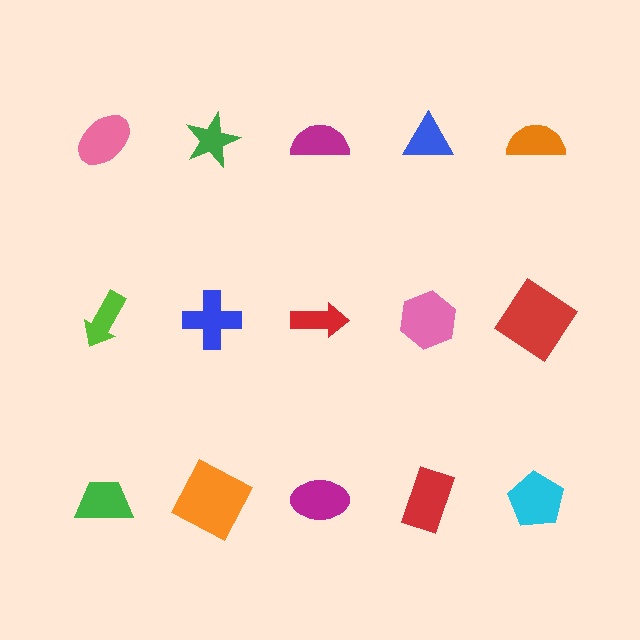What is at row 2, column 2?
A blue cross.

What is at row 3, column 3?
A magenta ellipse.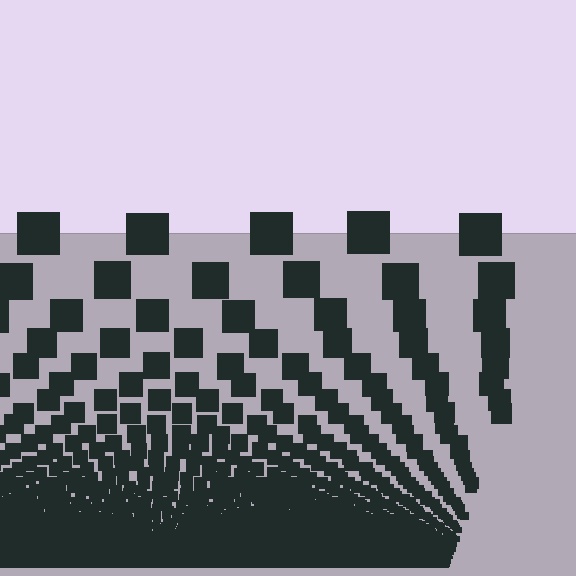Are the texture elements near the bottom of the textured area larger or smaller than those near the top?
Smaller. The gradient is inverted — elements near the bottom are smaller and denser.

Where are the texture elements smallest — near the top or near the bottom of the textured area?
Near the bottom.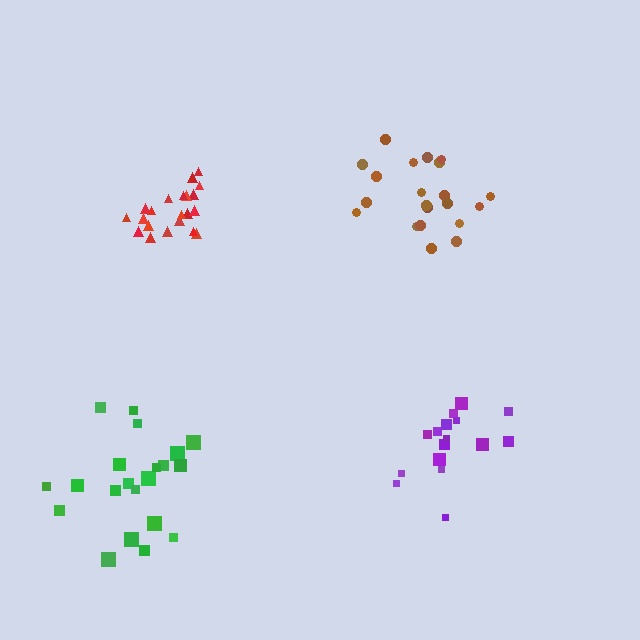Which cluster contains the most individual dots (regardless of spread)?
Brown (21).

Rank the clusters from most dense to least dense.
red, brown, purple, green.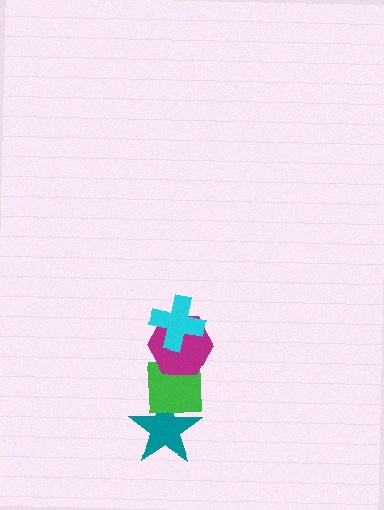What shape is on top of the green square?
The magenta hexagon is on top of the green square.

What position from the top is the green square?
The green square is 3rd from the top.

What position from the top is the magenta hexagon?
The magenta hexagon is 2nd from the top.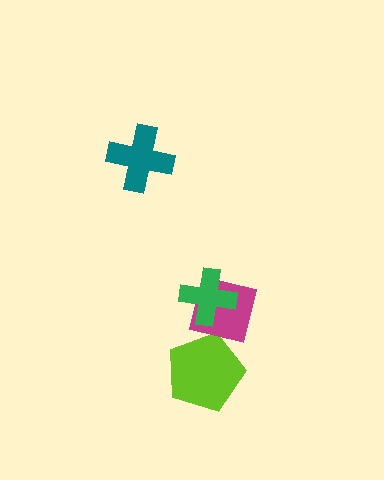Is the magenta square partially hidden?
Yes, it is partially covered by another shape.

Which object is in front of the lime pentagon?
The magenta square is in front of the lime pentagon.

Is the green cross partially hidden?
No, no other shape covers it.